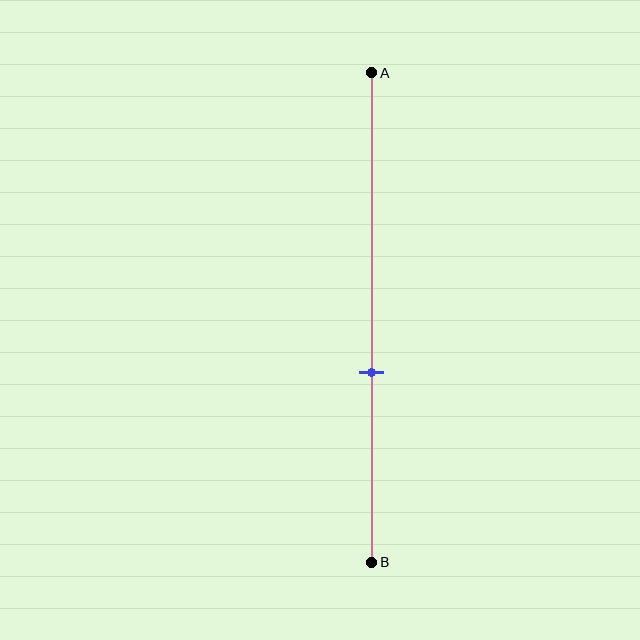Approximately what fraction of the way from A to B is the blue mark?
The blue mark is approximately 60% of the way from A to B.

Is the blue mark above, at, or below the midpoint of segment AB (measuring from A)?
The blue mark is below the midpoint of segment AB.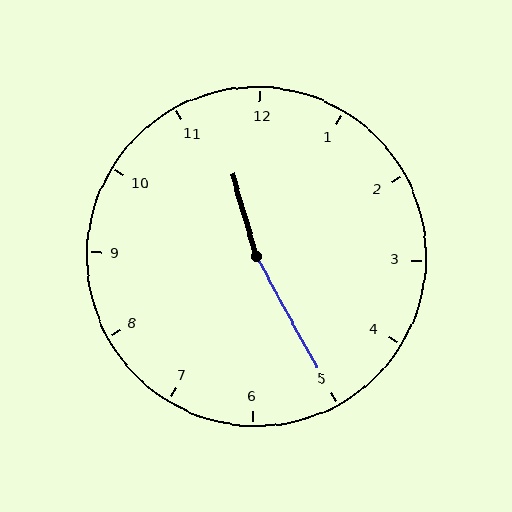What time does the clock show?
11:25.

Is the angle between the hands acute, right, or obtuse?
It is obtuse.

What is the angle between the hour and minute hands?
Approximately 168 degrees.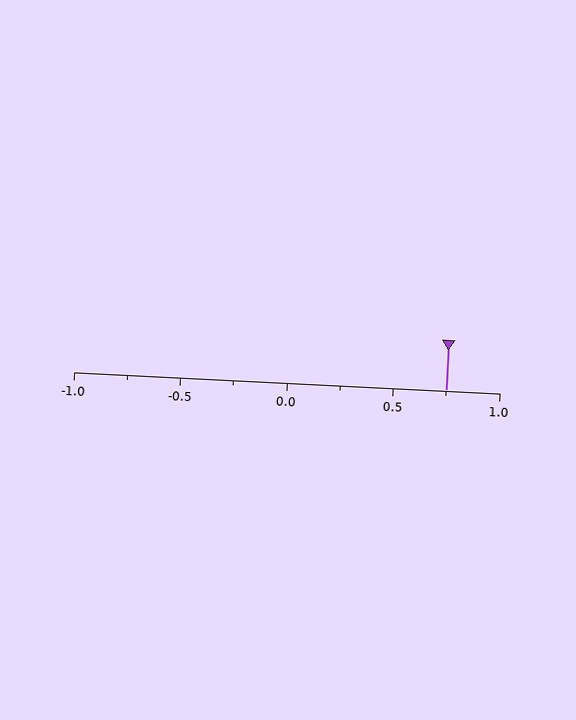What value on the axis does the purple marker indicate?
The marker indicates approximately 0.75.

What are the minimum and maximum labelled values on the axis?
The axis runs from -1.0 to 1.0.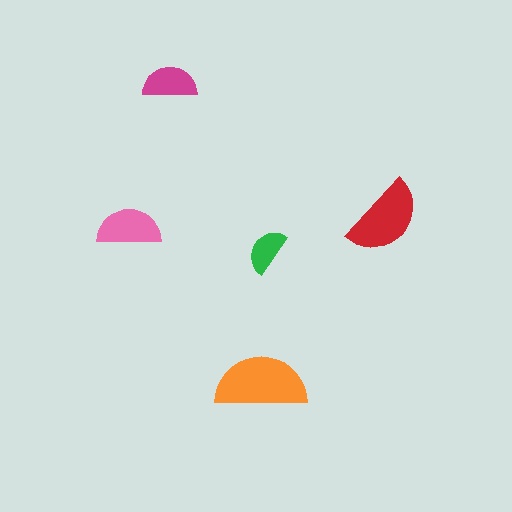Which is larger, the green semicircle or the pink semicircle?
The pink one.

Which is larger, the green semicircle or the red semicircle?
The red one.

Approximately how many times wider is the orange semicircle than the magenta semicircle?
About 1.5 times wider.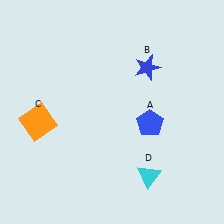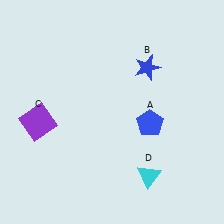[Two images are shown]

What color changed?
The square (C) changed from orange in Image 1 to purple in Image 2.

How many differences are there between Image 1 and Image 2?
There is 1 difference between the two images.